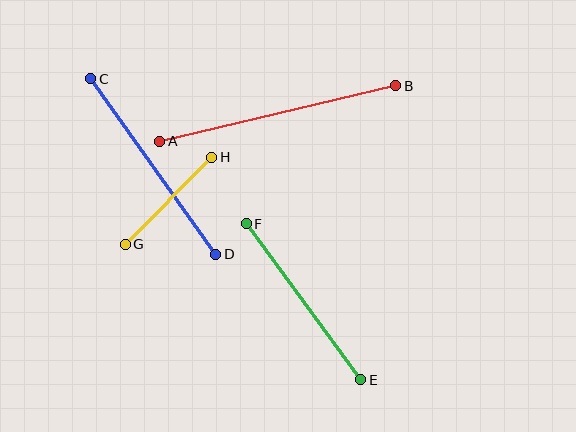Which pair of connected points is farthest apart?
Points A and B are farthest apart.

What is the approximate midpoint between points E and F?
The midpoint is at approximately (303, 302) pixels.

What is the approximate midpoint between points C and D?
The midpoint is at approximately (153, 166) pixels.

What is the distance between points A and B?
The distance is approximately 242 pixels.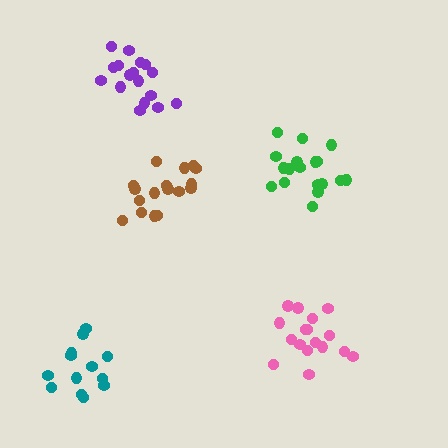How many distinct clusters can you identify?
There are 5 distinct clusters.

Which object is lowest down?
The teal cluster is bottommost.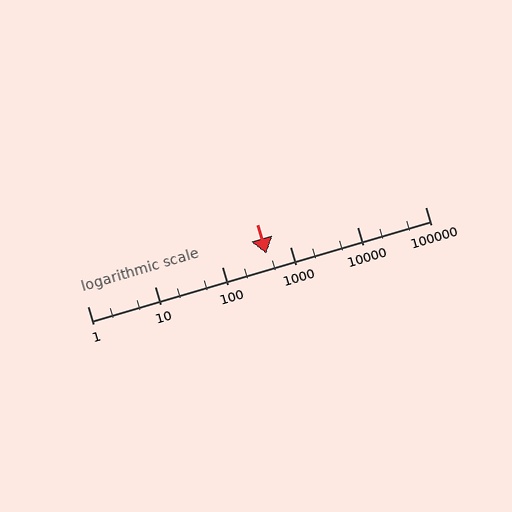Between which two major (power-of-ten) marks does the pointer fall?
The pointer is between 100 and 1000.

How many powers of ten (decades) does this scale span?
The scale spans 5 decades, from 1 to 100000.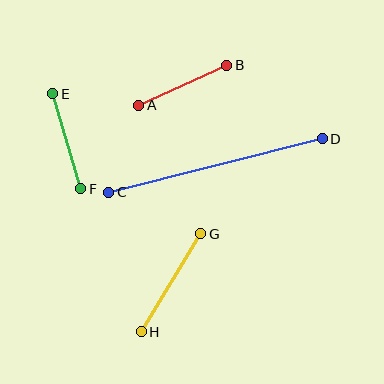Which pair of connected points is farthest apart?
Points C and D are farthest apart.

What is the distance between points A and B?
The distance is approximately 97 pixels.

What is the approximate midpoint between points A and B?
The midpoint is at approximately (183, 85) pixels.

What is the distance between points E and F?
The distance is approximately 99 pixels.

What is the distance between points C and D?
The distance is approximately 220 pixels.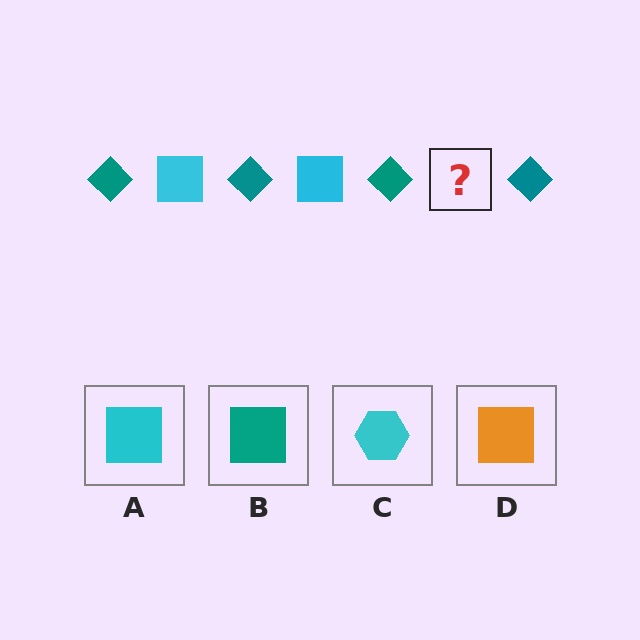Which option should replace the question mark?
Option A.